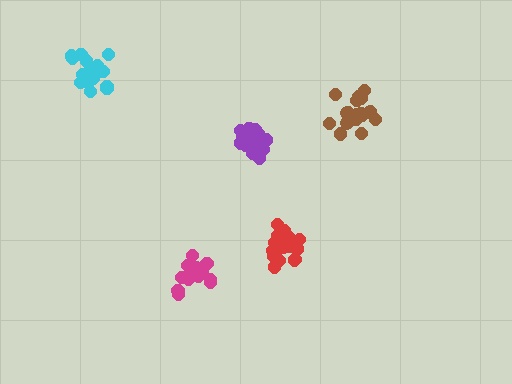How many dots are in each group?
Group 1: 19 dots, Group 2: 20 dots, Group 3: 19 dots, Group 4: 15 dots, Group 5: 15 dots (88 total).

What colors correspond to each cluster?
The clusters are colored: brown, red, cyan, magenta, purple.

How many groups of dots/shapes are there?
There are 5 groups.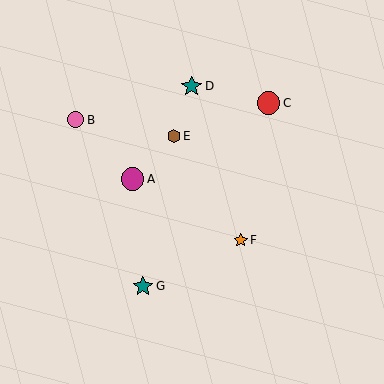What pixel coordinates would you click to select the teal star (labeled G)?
Click at (143, 286) to select the teal star G.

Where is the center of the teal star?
The center of the teal star is at (192, 86).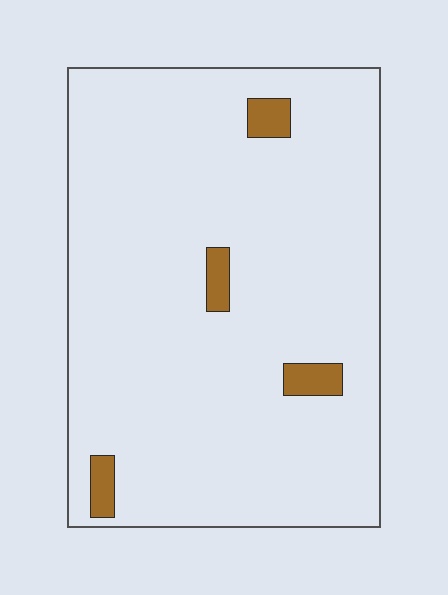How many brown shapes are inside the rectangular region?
4.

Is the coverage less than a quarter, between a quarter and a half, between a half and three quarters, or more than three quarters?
Less than a quarter.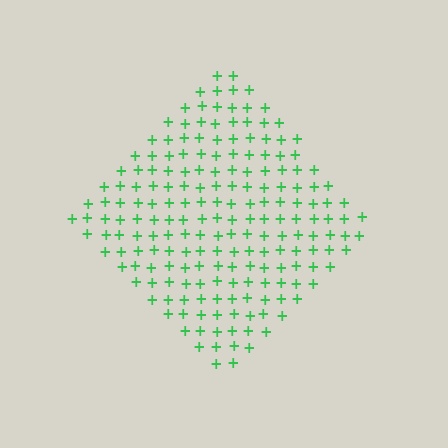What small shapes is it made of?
It is made of small plus signs.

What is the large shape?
The large shape is a diamond.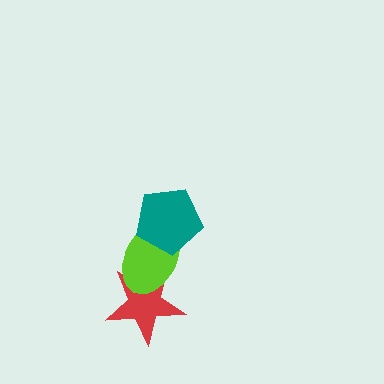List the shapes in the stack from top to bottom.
From top to bottom: the teal pentagon, the lime ellipse, the red star.